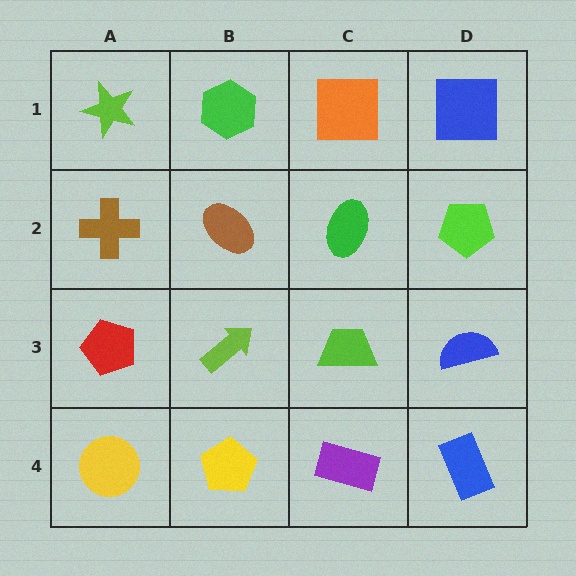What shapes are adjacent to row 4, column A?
A red pentagon (row 3, column A), a yellow pentagon (row 4, column B).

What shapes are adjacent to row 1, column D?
A lime pentagon (row 2, column D), an orange square (row 1, column C).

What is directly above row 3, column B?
A brown ellipse.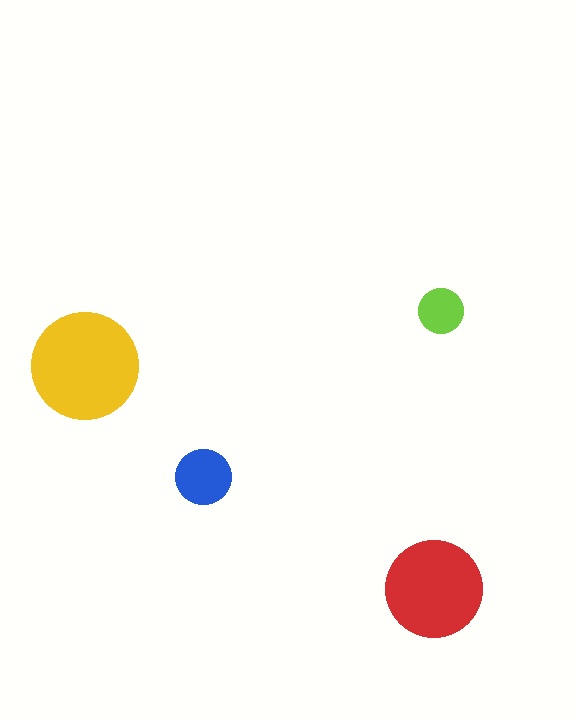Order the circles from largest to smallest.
the yellow one, the red one, the blue one, the lime one.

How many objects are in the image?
There are 4 objects in the image.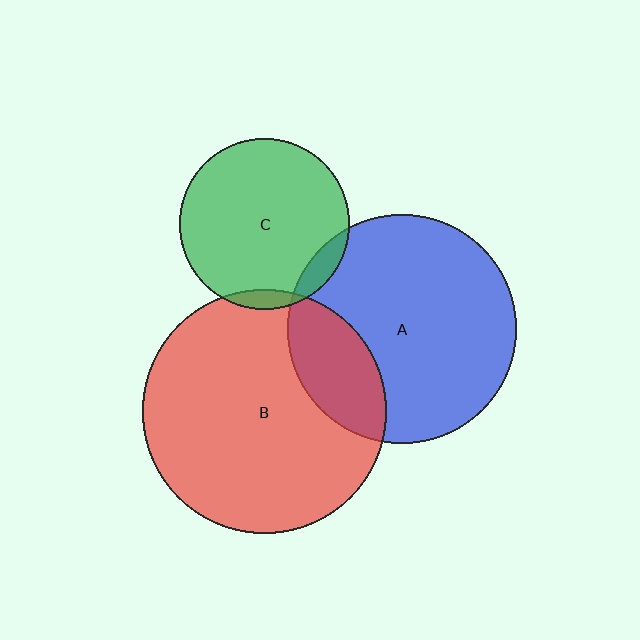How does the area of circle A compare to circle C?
Approximately 1.8 times.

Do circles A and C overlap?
Yes.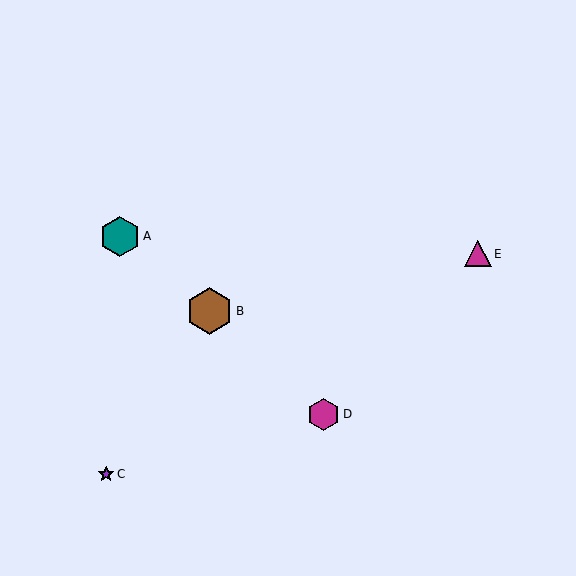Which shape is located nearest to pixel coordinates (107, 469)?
The purple star (labeled C) at (106, 474) is nearest to that location.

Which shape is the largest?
The brown hexagon (labeled B) is the largest.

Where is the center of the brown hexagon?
The center of the brown hexagon is at (209, 311).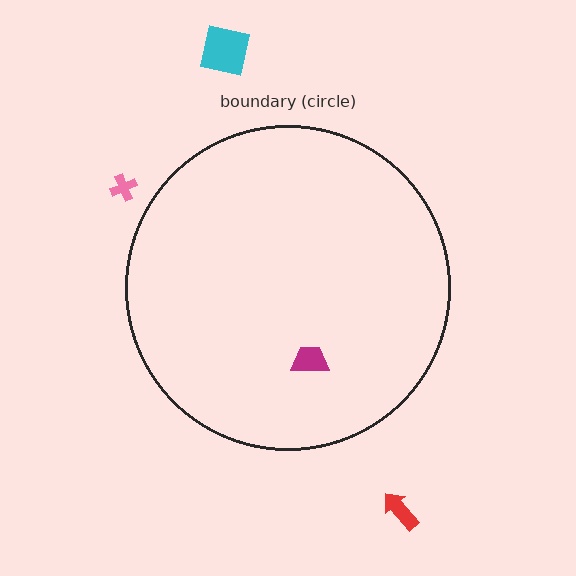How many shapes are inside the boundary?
1 inside, 3 outside.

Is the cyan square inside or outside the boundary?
Outside.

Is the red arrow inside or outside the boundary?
Outside.